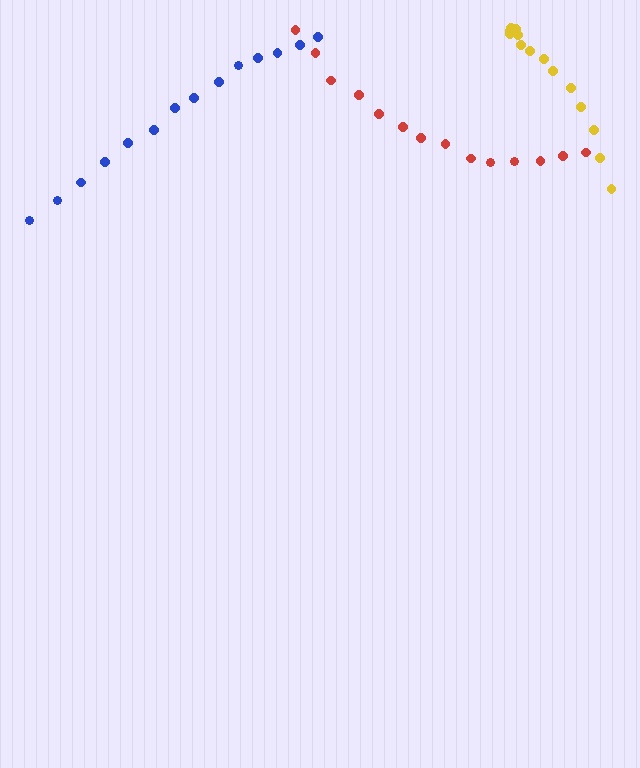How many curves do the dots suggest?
There are 3 distinct paths.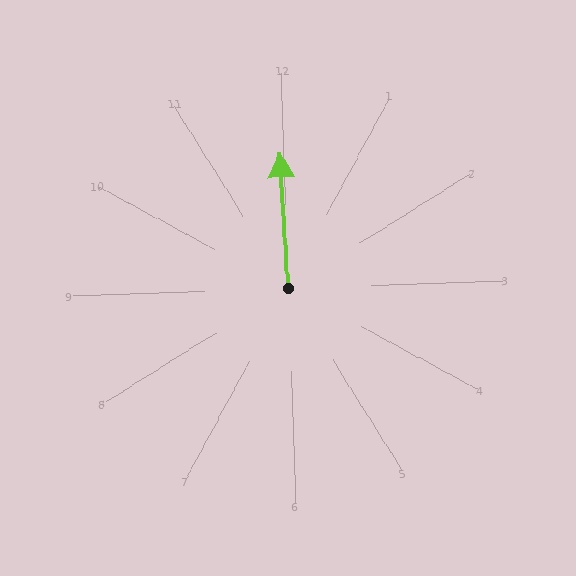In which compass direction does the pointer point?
North.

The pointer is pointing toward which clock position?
Roughly 12 o'clock.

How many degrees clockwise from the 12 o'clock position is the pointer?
Approximately 358 degrees.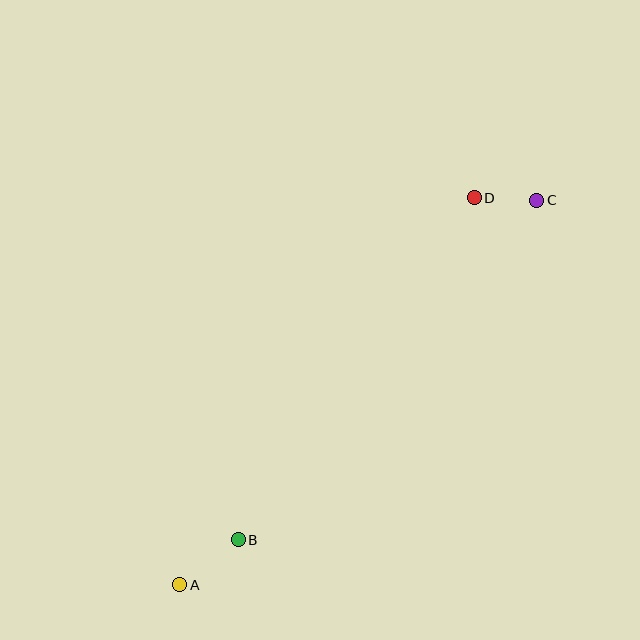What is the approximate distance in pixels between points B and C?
The distance between B and C is approximately 452 pixels.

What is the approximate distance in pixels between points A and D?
The distance between A and D is approximately 487 pixels.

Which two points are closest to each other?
Points C and D are closest to each other.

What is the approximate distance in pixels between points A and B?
The distance between A and B is approximately 74 pixels.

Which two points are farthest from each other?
Points A and C are farthest from each other.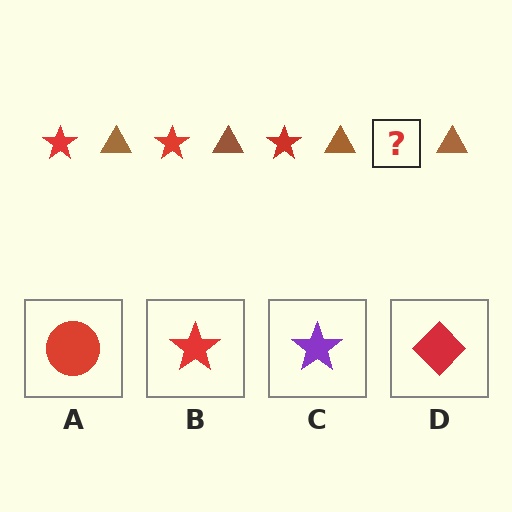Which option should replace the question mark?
Option B.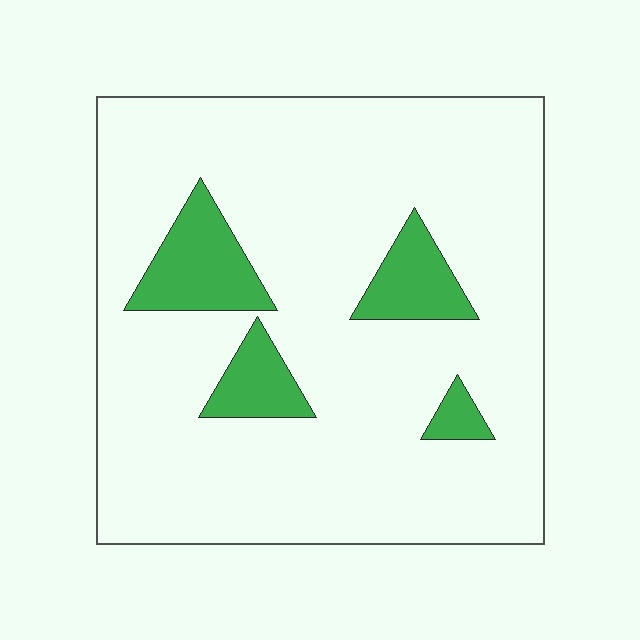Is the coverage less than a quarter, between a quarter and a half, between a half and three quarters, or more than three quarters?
Less than a quarter.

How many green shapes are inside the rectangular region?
4.